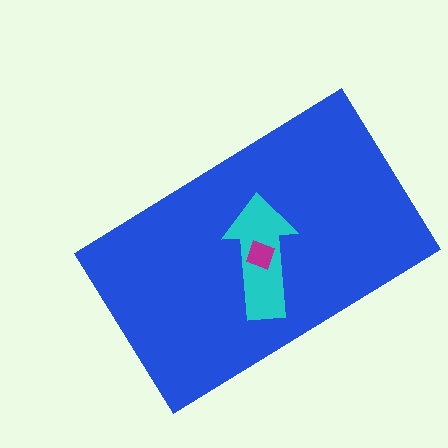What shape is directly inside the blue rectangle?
The cyan arrow.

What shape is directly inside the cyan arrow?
The magenta square.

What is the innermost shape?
The magenta square.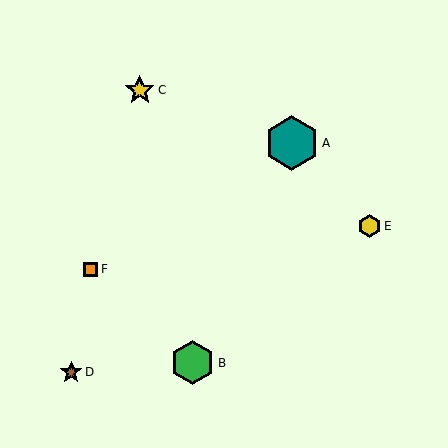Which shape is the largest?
The teal hexagon (labeled A) is the largest.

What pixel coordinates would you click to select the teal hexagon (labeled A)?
Click at (292, 143) to select the teal hexagon A.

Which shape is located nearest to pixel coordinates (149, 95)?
The yellow star (labeled C) at (140, 90) is nearest to that location.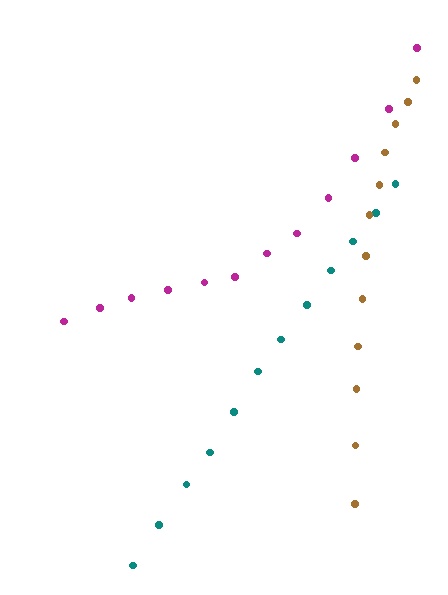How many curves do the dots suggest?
There are 3 distinct paths.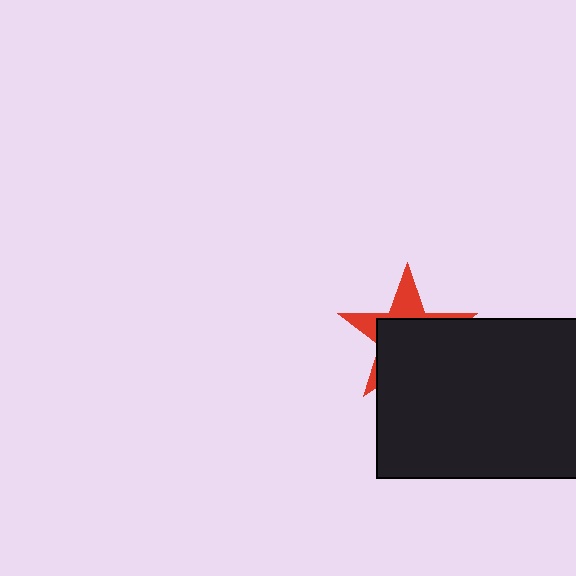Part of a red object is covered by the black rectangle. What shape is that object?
It is a star.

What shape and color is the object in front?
The object in front is a black rectangle.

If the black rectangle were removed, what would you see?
You would see the complete red star.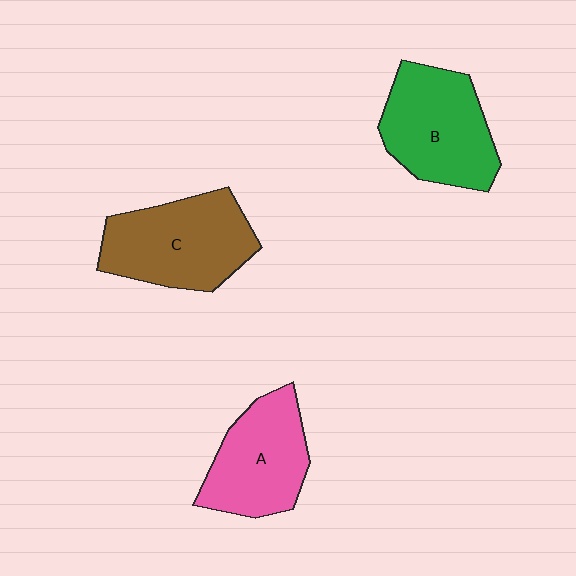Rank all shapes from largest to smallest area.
From largest to smallest: C (brown), B (green), A (pink).